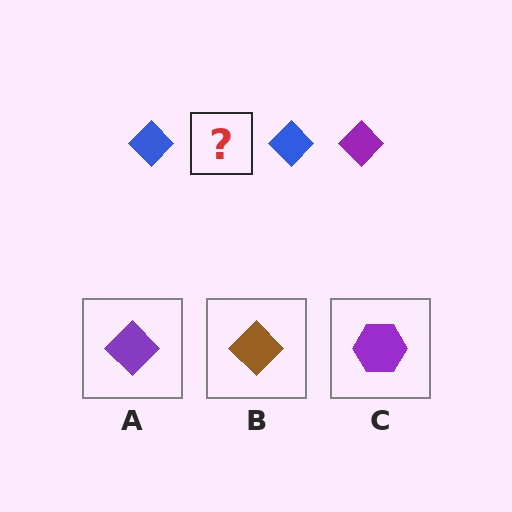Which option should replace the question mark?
Option A.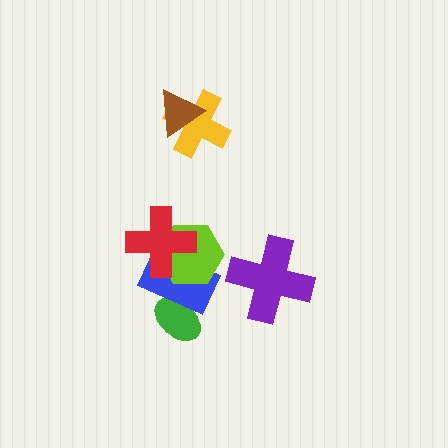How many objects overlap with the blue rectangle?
3 objects overlap with the blue rectangle.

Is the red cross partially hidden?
No, no other shape covers it.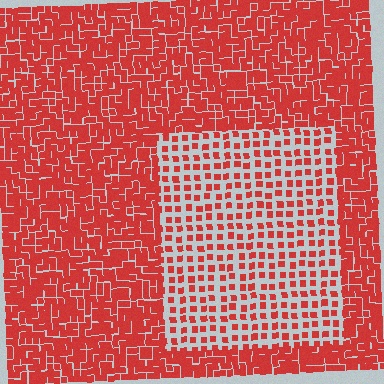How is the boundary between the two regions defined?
The boundary is defined by a change in element density (approximately 2.3x ratio). All elements are the same color, size, and shape.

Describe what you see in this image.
The image contains small red elements arranged at two different densities. A rectangle-shaped region is visible where the elements are less densely packed than the surrounding area.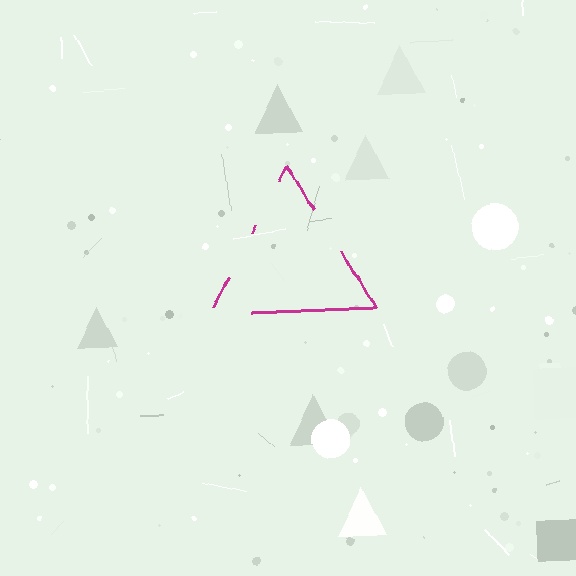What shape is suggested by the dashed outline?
The dashed outline suggests a triangle.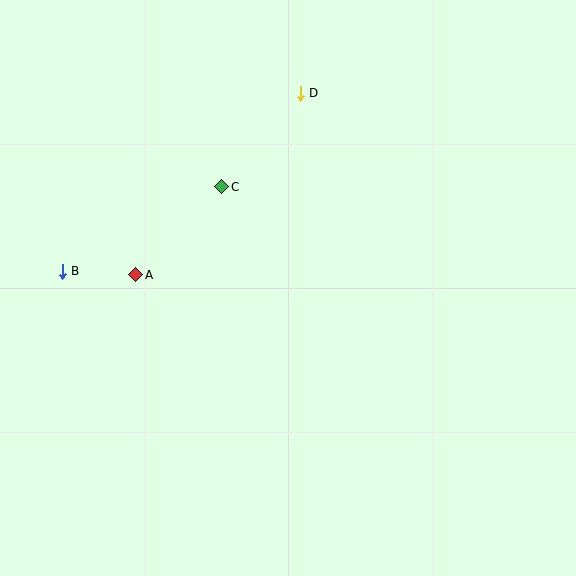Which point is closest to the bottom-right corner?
Point C is closest to the bottom-right corner.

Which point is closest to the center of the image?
Point C at (222, 187) is closest to the center.